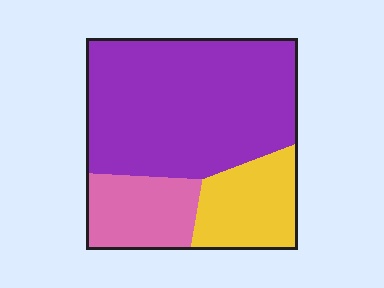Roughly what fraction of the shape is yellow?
Yellow covers roughly 20% of the shape.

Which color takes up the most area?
Purple, at roughly 60%.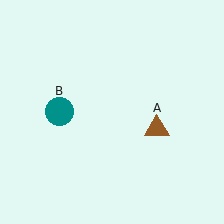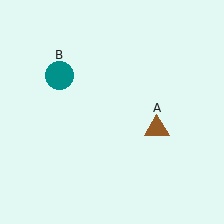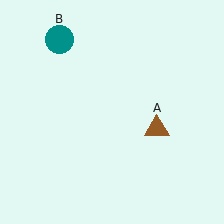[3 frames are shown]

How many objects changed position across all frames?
1 object changed position: teal circle (object B).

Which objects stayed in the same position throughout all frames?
Brown triangle (object A) remained stationary.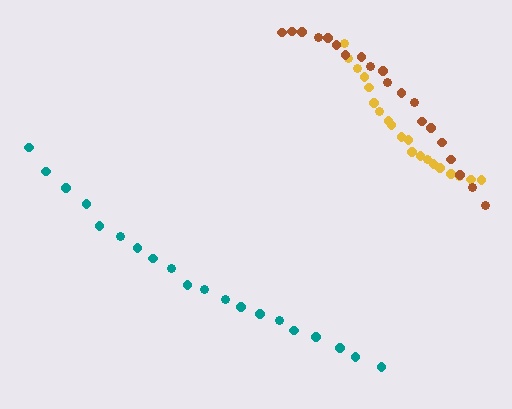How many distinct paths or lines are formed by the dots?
There are 3 distinct paths.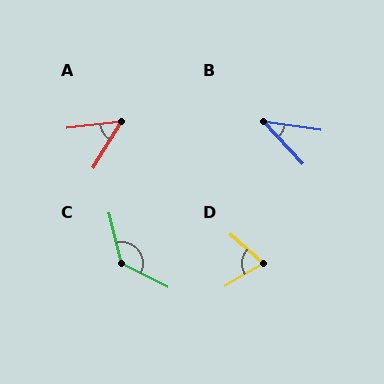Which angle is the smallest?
B, at approximately 39 degrees.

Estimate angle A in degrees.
Approximately 52 degrees.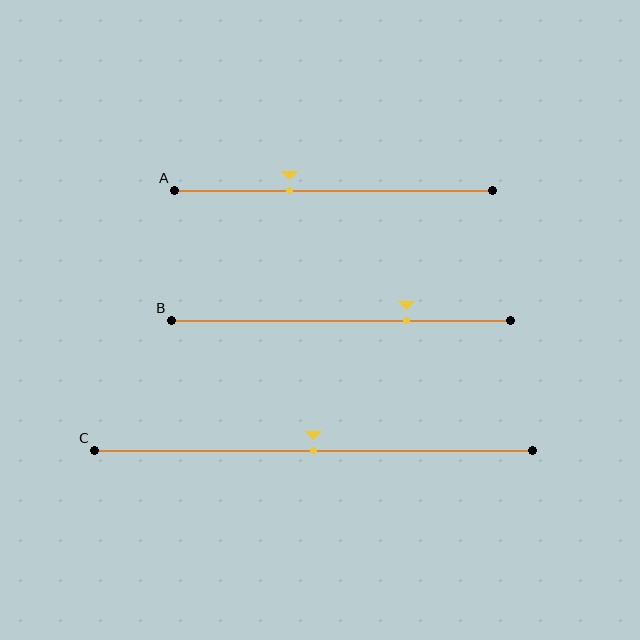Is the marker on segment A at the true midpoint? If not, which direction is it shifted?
No, the marker on segment A is shifted to the left by about 14% of the segment length.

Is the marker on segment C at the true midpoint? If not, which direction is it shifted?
Yes, the marker on segment C is at the true midpoint.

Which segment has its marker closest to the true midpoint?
Segment C has its marker closest to the true midpoint.